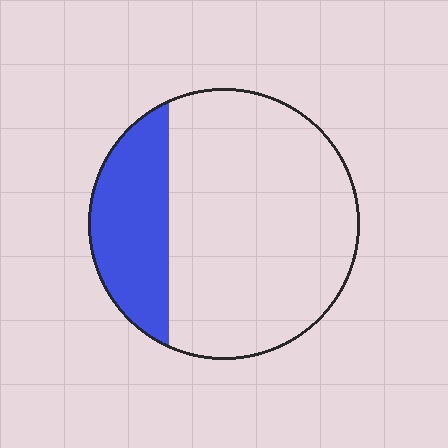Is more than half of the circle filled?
No.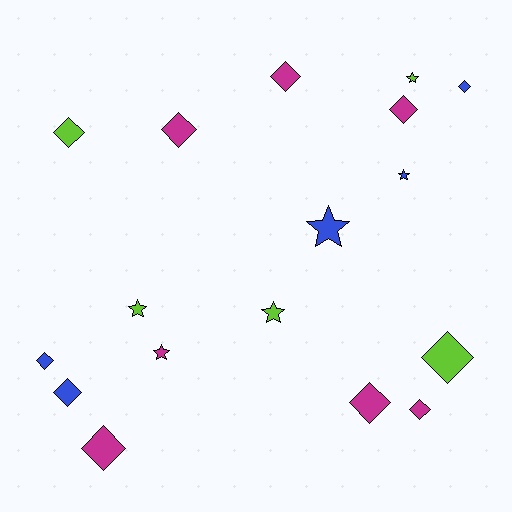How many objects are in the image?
There are 17 objects.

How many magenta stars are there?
There is 1 magenta star.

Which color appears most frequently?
Magenta, with 7 objects.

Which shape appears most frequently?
Diamond, with 11 objects.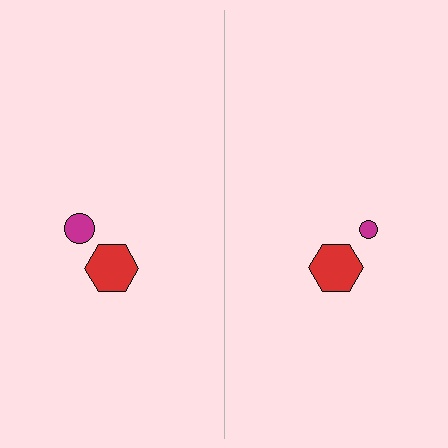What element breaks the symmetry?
The magenta circle on the right side has a different size than its mirror counterpart.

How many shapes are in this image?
There are 4 shapes in this image.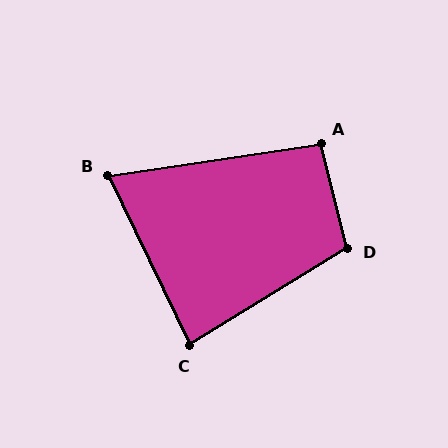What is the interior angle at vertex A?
Approximately 96 degrees (obtuse).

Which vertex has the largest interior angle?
D, at approximately 107 degrees.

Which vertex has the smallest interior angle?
B, at approximately 73 degrees.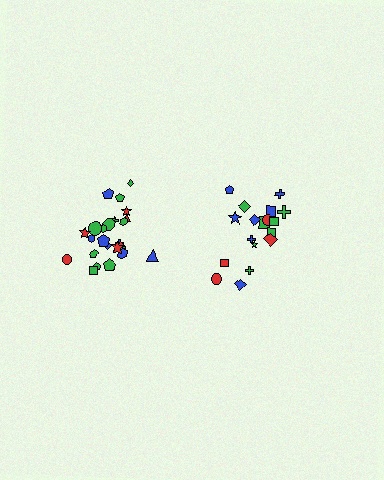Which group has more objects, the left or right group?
The left group.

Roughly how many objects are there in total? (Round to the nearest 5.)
Roughly 45 objects in total.